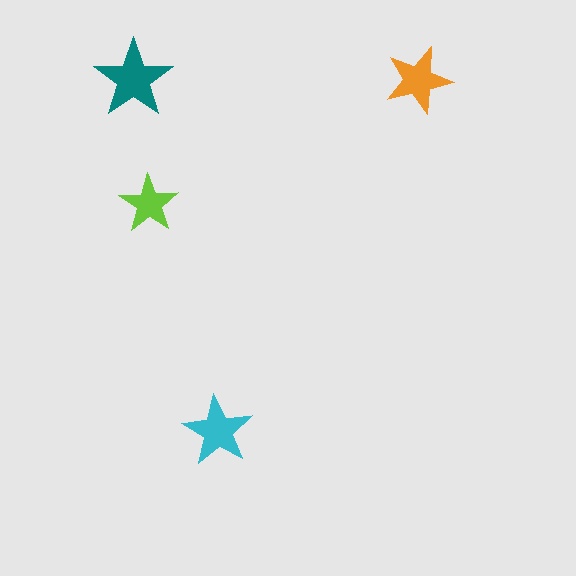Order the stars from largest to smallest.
the teal one, the cyan one, the orange one, the lime one.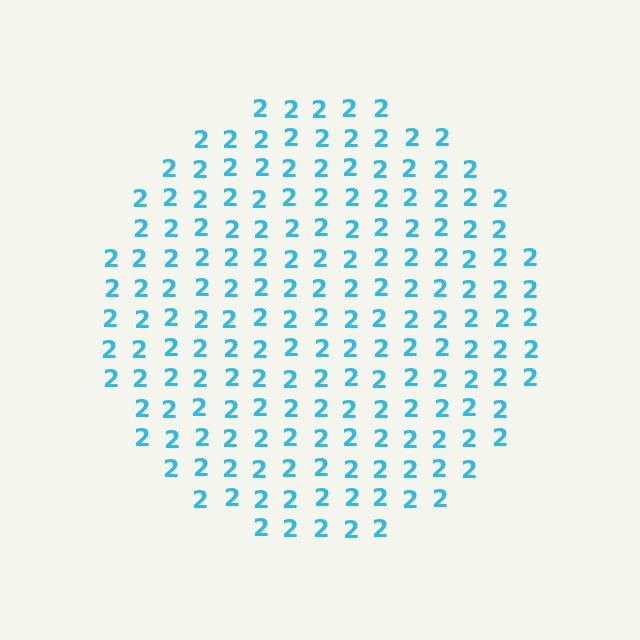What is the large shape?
The large shape is a circle.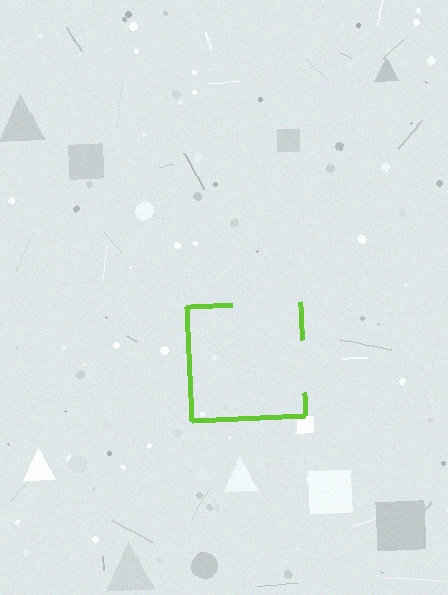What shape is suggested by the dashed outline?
The dashed outline suggests a square.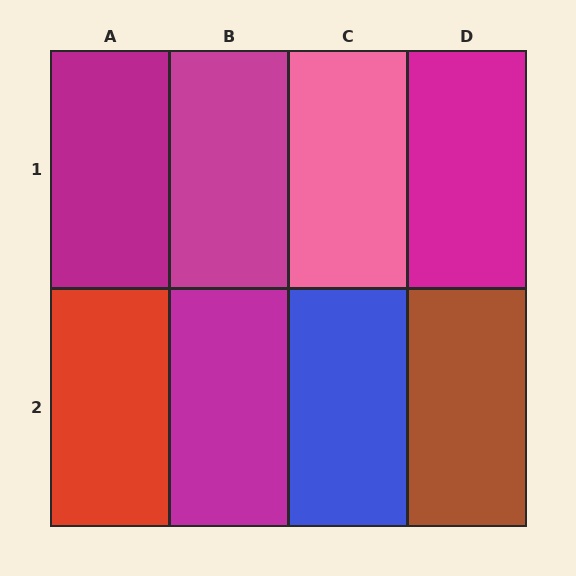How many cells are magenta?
4 cells are magenta.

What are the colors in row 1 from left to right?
Magenta, magenta, pink, magenta.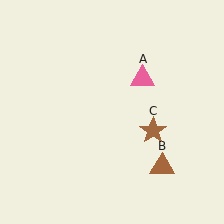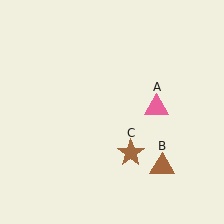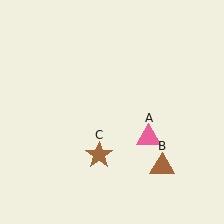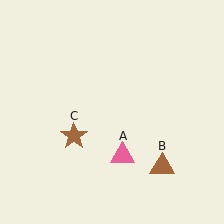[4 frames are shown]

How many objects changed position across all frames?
2 objects changed position: pink triangle (object A), brown star (object C).